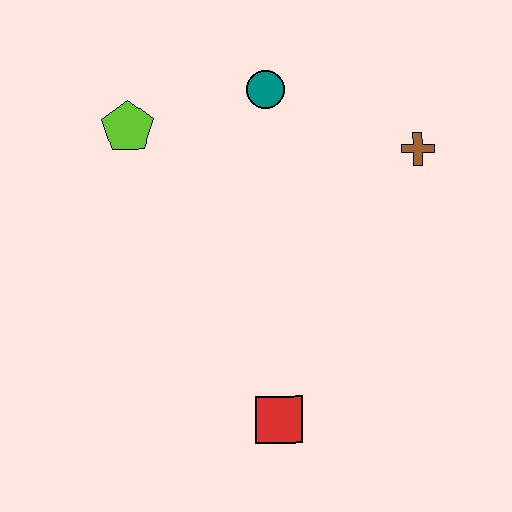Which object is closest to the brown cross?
The teal circle is closest to the brown cross.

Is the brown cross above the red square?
Yes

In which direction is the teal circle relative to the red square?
The teal circle is above the red square.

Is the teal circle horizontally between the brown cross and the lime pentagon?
Yes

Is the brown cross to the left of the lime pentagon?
No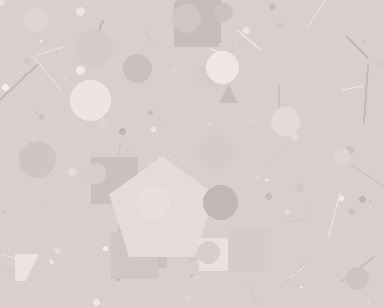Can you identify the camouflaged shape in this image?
The camouflaged shape is a pentagon.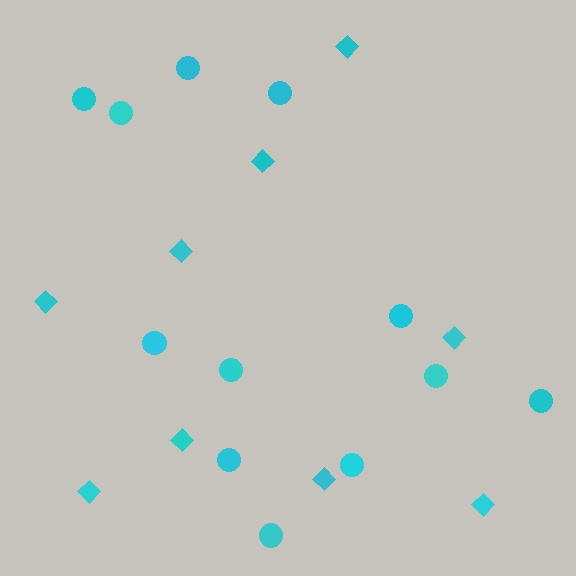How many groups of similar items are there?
There are 2 groups: one group of diamonds (9) and one group of circles (12).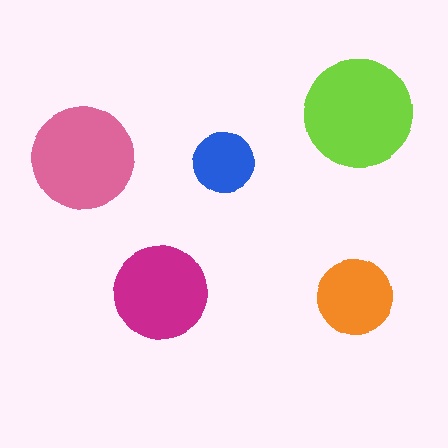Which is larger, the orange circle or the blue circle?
The orange one.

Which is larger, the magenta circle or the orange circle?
The magenta one.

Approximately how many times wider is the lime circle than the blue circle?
About 2 times wider.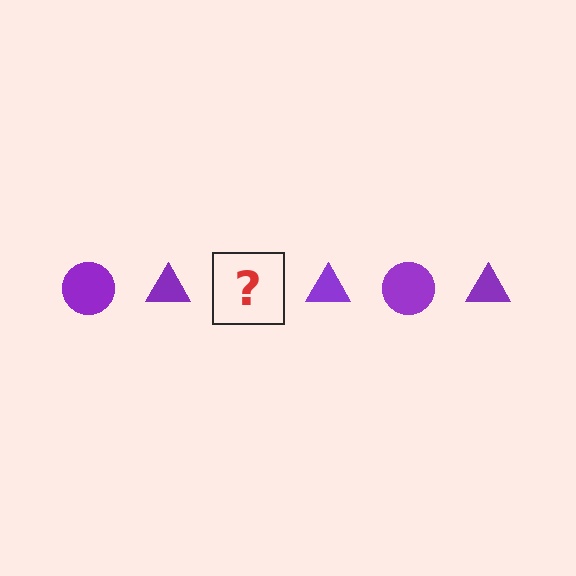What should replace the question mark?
The question mark should be replaced with a purple circle.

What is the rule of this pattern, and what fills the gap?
The rule is that the pattern cycles through circle, triangle shapes in purple. The gap should be filled with a purple circle.